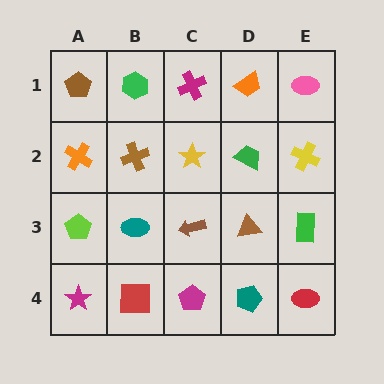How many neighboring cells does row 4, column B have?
3.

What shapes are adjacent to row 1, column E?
A yellow cross (row 2, column E), an orange trapezoid (row 1, column D).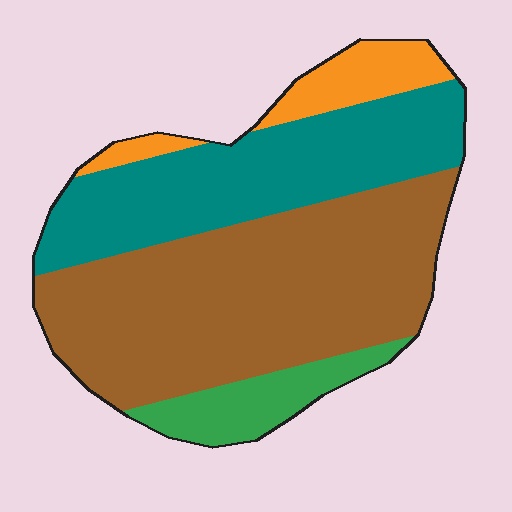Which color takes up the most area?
Brown, at roughly 50%.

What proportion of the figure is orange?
Orange covers 9% of the figure.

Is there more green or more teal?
Teal.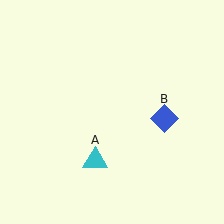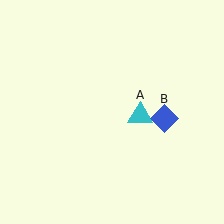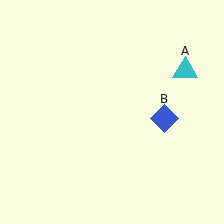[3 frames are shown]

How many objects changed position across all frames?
1 object changed position: cyan triangle (object A).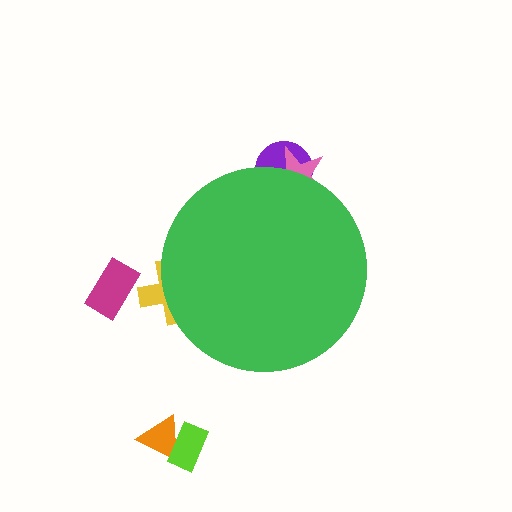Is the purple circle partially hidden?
Yes, the purple circle is partially hidden behind the green circle.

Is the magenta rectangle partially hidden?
No, the magenta rectangle is fully visible.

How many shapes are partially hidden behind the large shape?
3 shapes are partially hidden.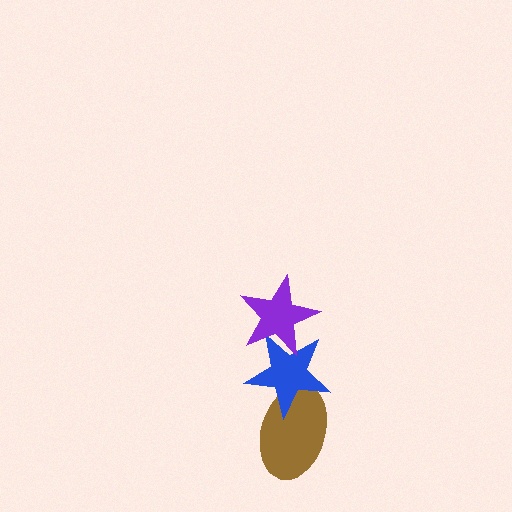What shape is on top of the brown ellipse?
The blue star is on top of the brown ellipse.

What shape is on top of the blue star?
The purple star is on top of the blue star.